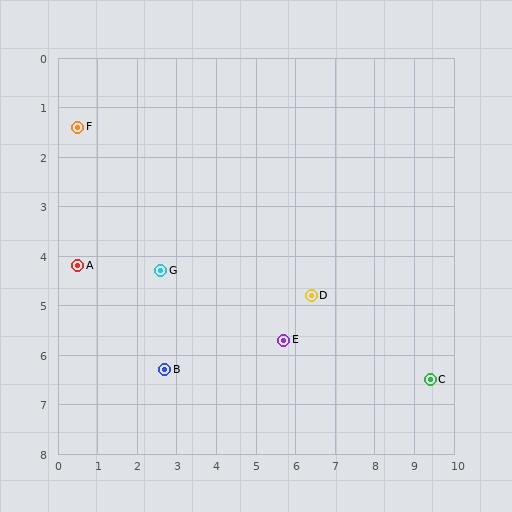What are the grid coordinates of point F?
Point F is at approximately (0.5, 1.4).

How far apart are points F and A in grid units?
Points F and A are about 2.8 grid units apart.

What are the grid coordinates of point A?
Point A is at approximately (0.5, 4.2).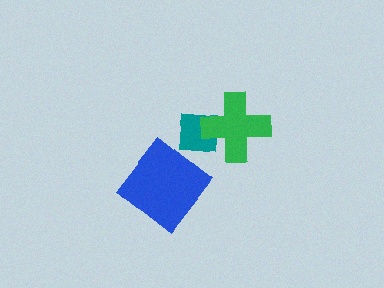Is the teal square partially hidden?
Yes, it is partially covered by another shape.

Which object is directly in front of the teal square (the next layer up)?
The green cross is directly in front of the teal square.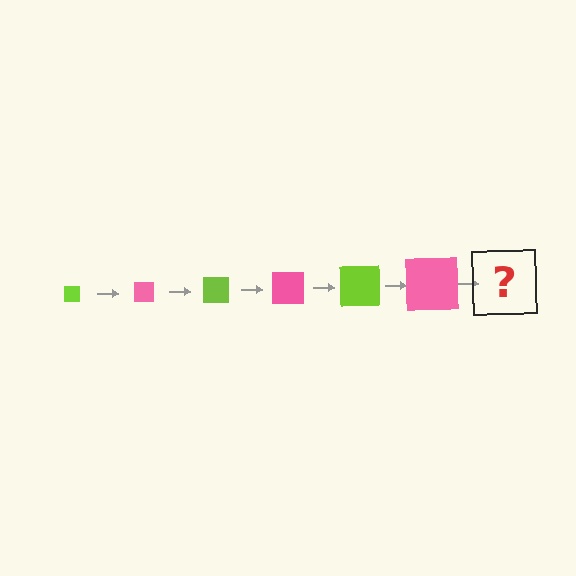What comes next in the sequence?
The next element should be a lime square, larger than the previous one.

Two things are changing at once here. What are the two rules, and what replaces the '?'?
The two rules are that the square grows larger each step and the color cycles through lime and pink. The '?' should be a lime square, larger than the previous one.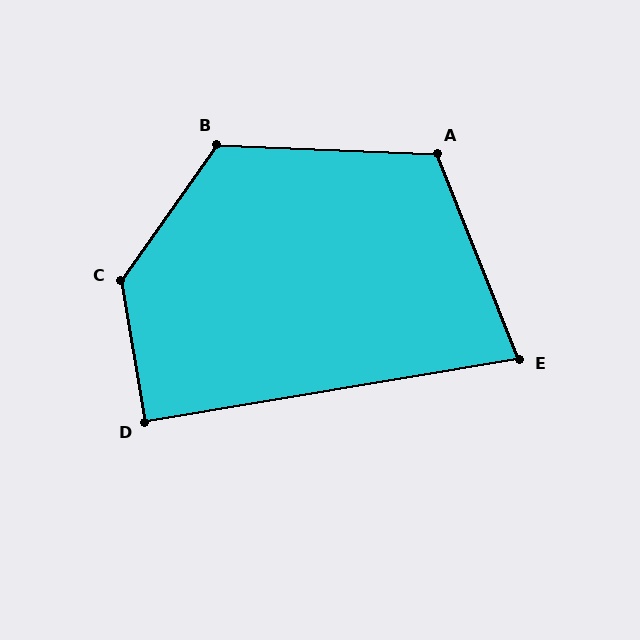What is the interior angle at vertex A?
Approximately 114 degrees (obtuse).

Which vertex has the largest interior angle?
C, at approximately 135 degrees.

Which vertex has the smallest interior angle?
E, at approximately 78 degrees.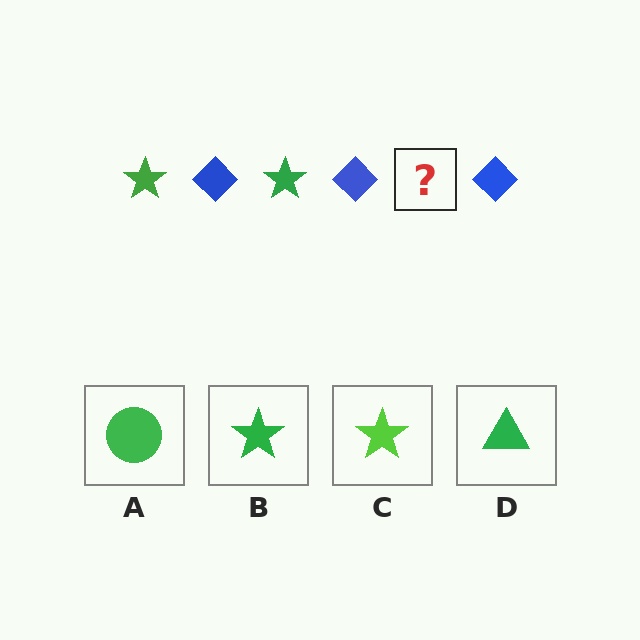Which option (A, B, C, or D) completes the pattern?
B.